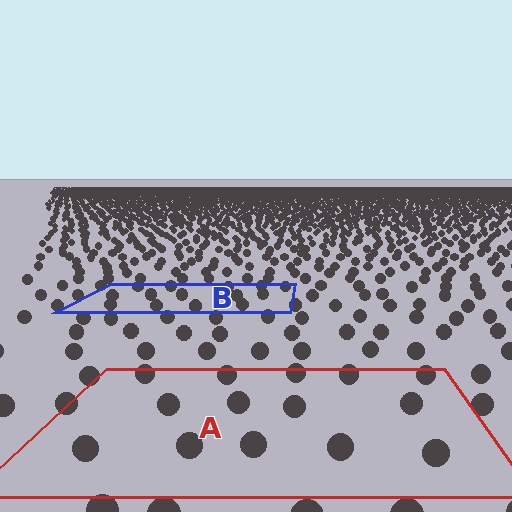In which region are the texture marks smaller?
The texture marks are smaller in region B, because it is farther away.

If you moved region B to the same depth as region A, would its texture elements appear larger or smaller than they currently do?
They would appear larger. At a closer depth, the same texture elements are projected at a bigger on-screen size.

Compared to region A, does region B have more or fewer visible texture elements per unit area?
Region B has more texture elements per unit area — they are packed more densely because it is farther away.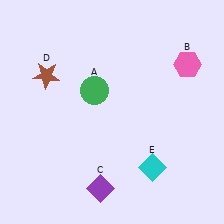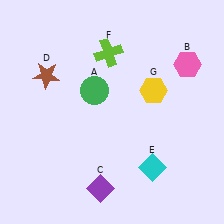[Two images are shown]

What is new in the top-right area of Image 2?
A yellow hexagon (G) was added in the top-right area of Image 2.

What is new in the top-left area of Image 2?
A lime cross (F) was added in the top-left area of Image 2.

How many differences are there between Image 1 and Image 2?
There are 2 differences between the two images.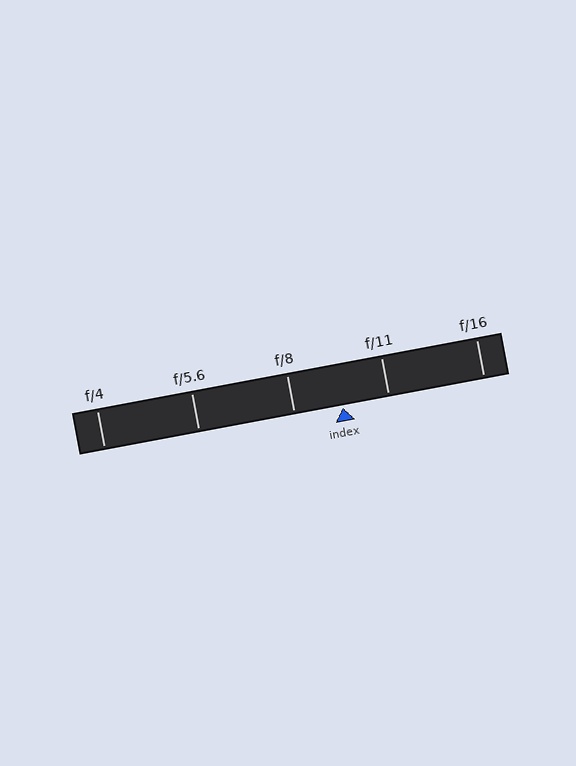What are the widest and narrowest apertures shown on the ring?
The widest aperture shown is f/4 and the narrowest is f/16.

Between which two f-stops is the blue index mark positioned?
The index mark is between f/8 and f/11.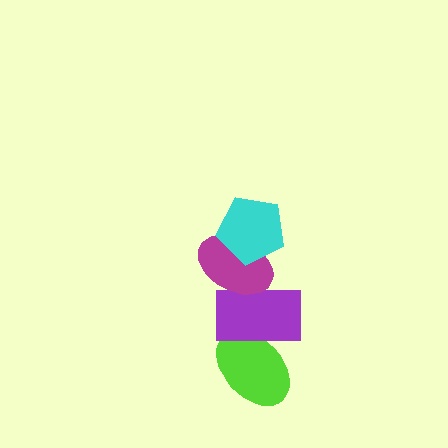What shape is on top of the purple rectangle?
The magenta ellipse is on top of the purple rectangle.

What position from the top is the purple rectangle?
The purple rectangle is 3rd from the top.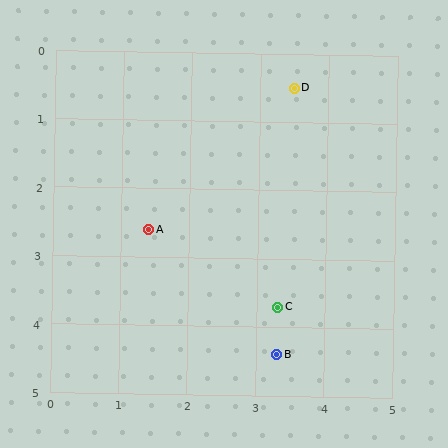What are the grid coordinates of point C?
Point C is at approximately (3.3, 3.7).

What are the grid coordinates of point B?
Point B is at approximately (3.3, 4.4).